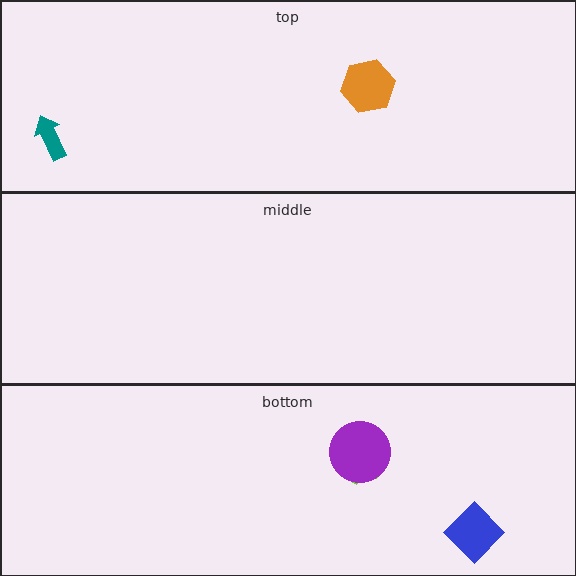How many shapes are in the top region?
2.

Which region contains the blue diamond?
The bottom region.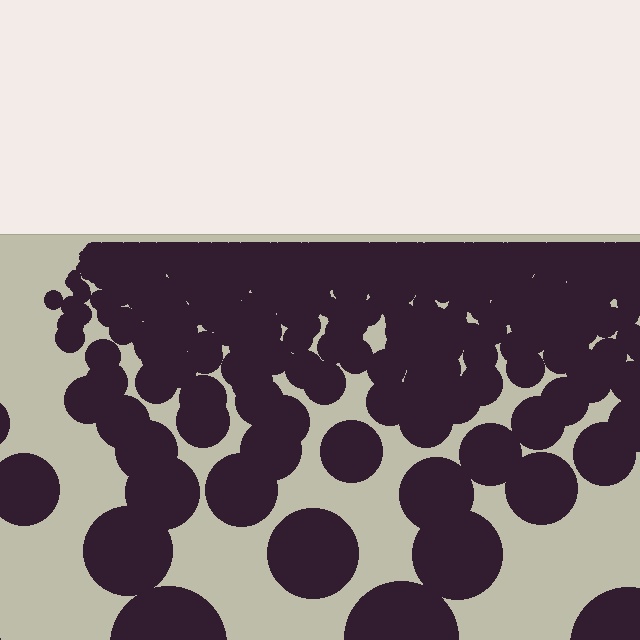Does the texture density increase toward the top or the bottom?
Density increases toward the top.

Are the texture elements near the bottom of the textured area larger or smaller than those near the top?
Larger. Near the bottom, elements are closer to the viewer and appear at a bigger on-screen size.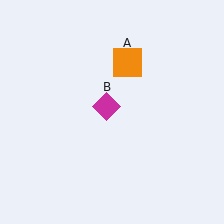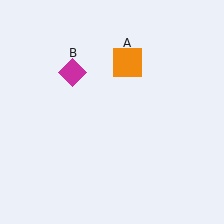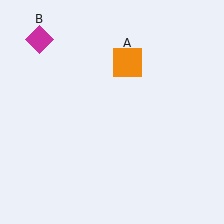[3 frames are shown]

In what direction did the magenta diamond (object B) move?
The magenta diamond (object B) moved up and to the left.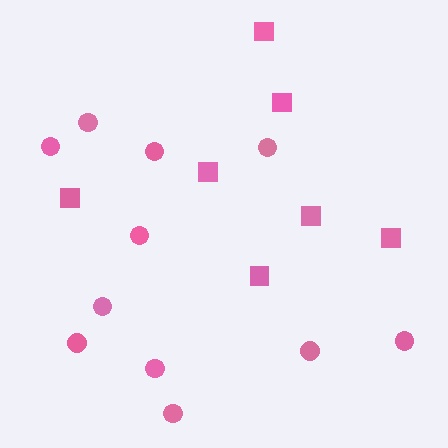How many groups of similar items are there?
There are 2 groups: one group of circles (11) and one group of squares (7).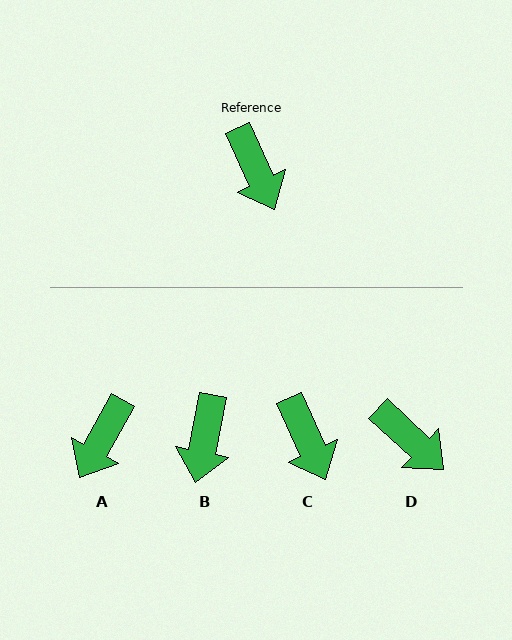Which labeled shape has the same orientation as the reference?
C.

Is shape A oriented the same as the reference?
No, it is off by about 53 degrees.